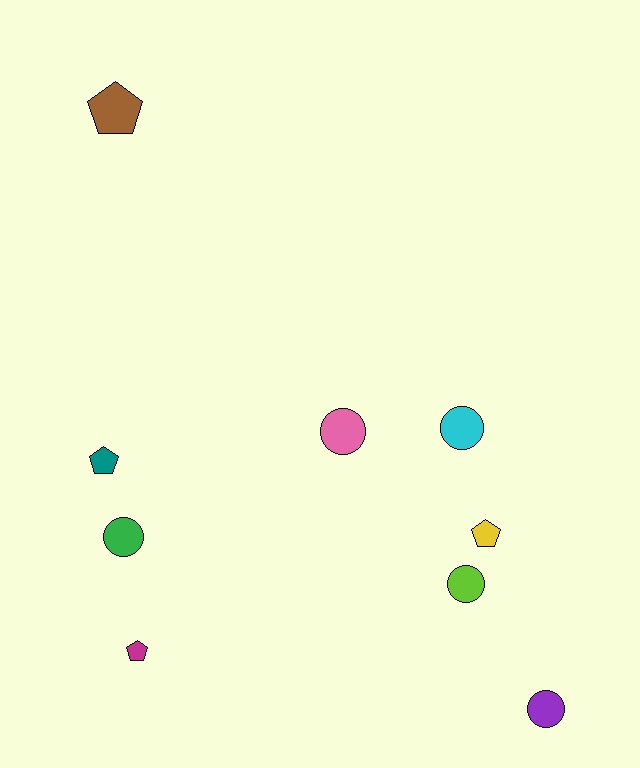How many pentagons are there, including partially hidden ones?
There are 4 pentagons.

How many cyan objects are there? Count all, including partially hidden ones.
There is 1 cyan object.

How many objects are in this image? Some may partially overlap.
There are 9 objects.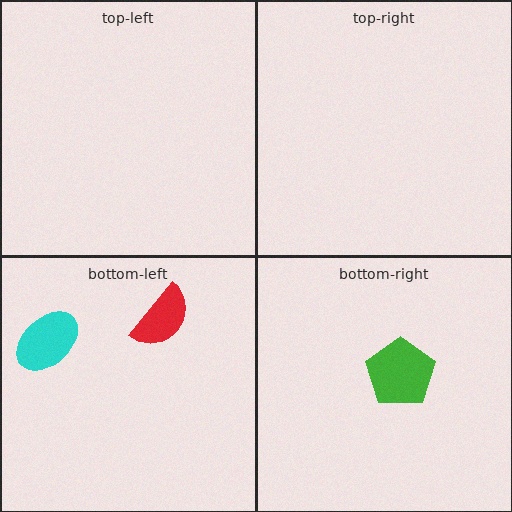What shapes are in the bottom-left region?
The red semicircle, the cyan ellipse.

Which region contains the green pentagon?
The bottom-right region.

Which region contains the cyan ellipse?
The bottom-left region.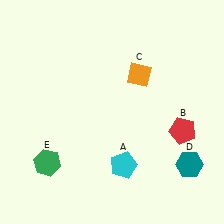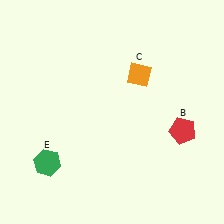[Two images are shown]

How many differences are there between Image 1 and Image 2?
There are 2 differences between the two images.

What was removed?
The teal hexagon (D), the cyan pentagon (A) were removed in Image 2.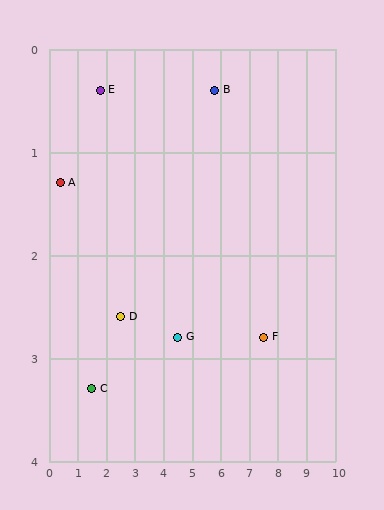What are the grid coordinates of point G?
Point G is at approximately (4.5, 2.8).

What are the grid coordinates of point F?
Point F is at approximately (7.5, 2.8).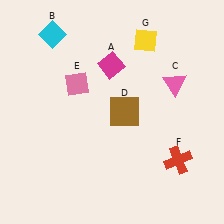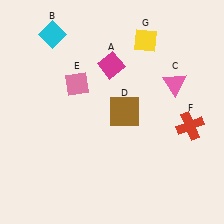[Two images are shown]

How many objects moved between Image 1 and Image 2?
1 object moved between the two images.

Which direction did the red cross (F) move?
The red cross (F) moved up.